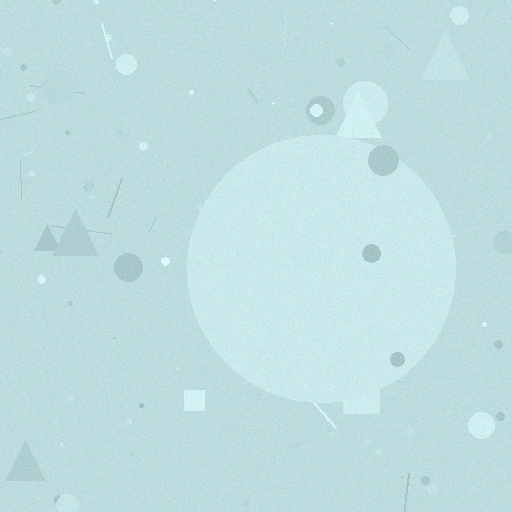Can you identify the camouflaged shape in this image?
The camouflaged shape is a circle.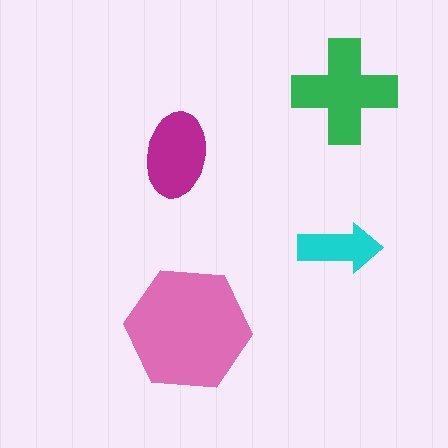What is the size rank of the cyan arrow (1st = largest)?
4th.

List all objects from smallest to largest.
The cyan arrow, the magenta ellipse, the green cross, the pink hexagon.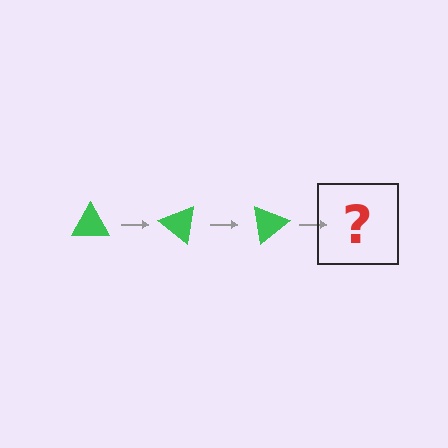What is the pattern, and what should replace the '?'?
The pattern is that the triangle rotates 40 degrees each step. The '?' should be a green triangle rotated 120 degrees.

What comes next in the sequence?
The next element should be a green triangle rotated 120 degrees.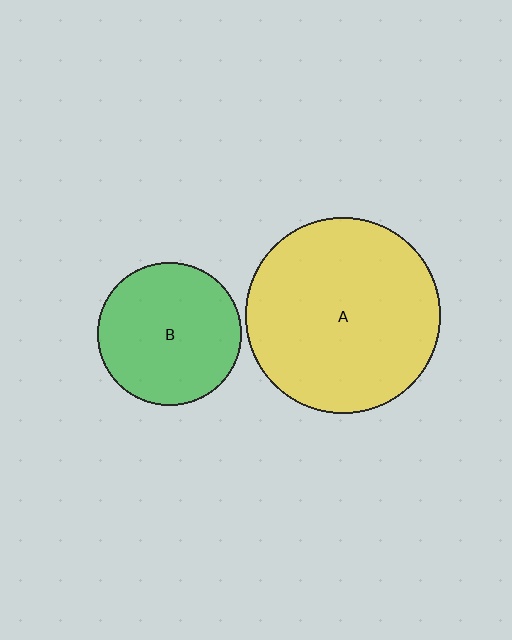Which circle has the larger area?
Circle A (yellow).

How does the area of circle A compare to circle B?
Approximately 1.9 times.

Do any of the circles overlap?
No, none of the circles overlap.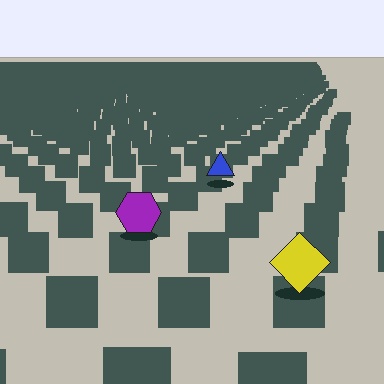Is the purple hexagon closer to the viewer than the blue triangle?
Yes. The purple hexagon is closer — you can tell from the texture gradient: the ground texture is coarser near it.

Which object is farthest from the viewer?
The blue triangle is farthest from the viewer. It appears smaller and the ground texture around it is denser.